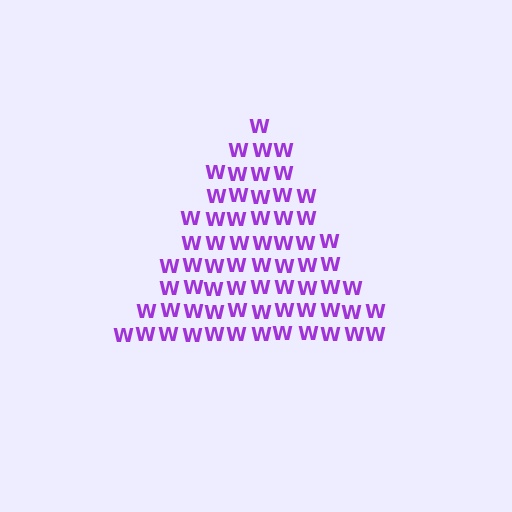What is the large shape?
The large shape is a triangle.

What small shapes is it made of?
It is made of small letter W's.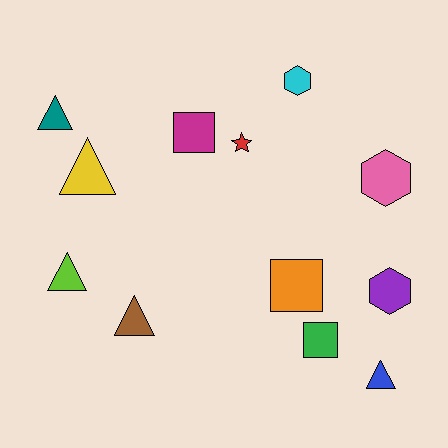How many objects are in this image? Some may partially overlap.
There are 12 objects.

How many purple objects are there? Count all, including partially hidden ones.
There is 1 purple object.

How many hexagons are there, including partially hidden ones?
There are 3 hexagons.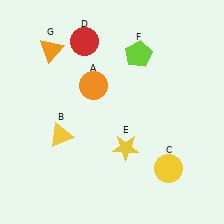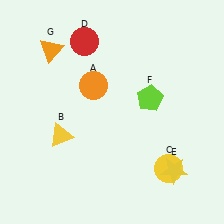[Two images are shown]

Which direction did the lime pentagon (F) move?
The lime pentagon (F) moved down.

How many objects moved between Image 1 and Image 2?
2 objects moved between the two images.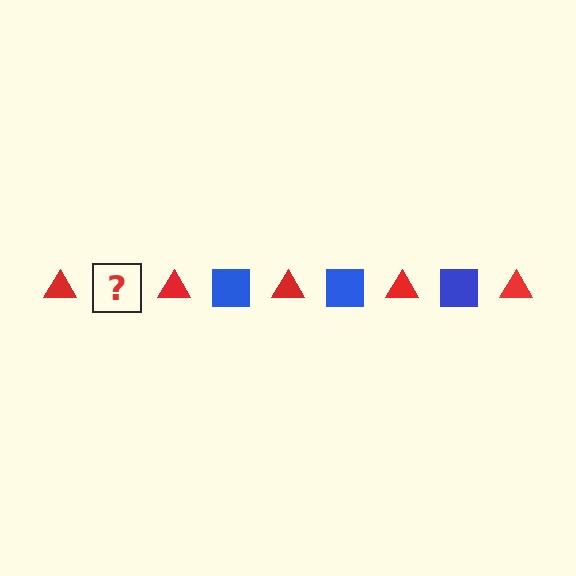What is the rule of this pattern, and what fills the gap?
The rule is that the pattern alternates between red triangle and blue square. The gap should be filled with a blue square.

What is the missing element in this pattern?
The missing element is a blue square.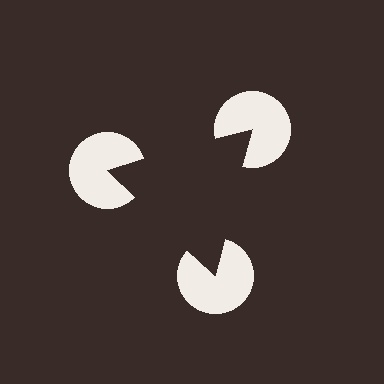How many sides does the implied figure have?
3 sides.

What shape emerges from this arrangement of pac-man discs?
An illusory triangle — its edges are inferred from the aligned wedge cuts in the pac-man discs, not physically drawn.